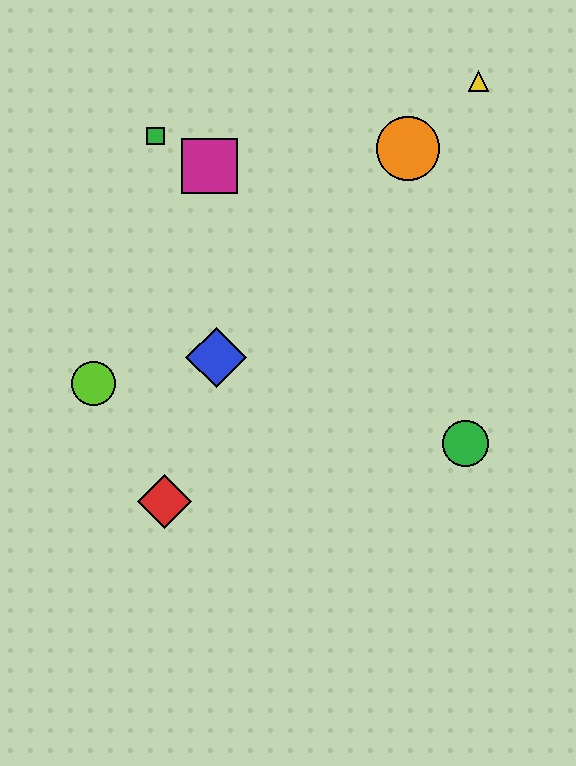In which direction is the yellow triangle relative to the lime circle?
The yellow triangle is to the right of the lime circle.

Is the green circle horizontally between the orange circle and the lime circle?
No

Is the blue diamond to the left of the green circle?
Yes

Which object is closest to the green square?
The magenta square is closest to the green square.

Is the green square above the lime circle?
Yes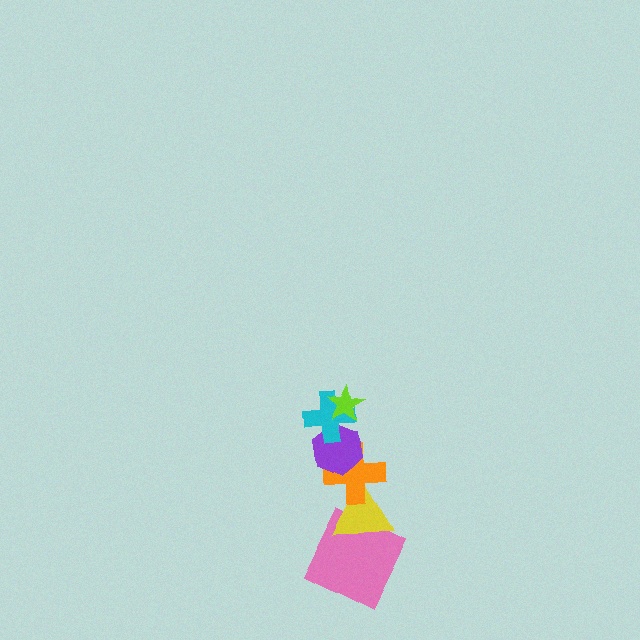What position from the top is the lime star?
The lime star is 1st from the top.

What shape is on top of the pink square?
The yellow triangle is on top of the pink square.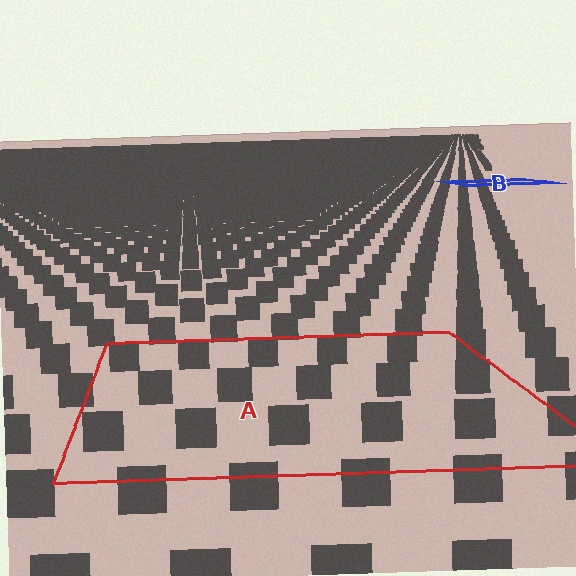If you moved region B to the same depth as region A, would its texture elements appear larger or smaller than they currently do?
They would appear larger. At a closer depth, the same texture elements are projected at a bigger on-screen size.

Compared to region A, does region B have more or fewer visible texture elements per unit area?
Region B has more texture elements per unit area — they are packed more densely because it is farther away.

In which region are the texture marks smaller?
The texture marks are smaller in region B, because it is farther away.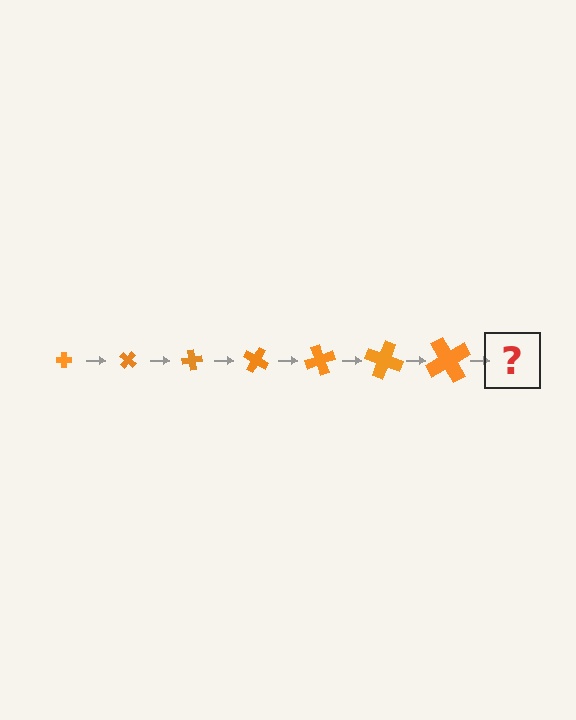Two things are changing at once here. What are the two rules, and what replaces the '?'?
The two rules are that the cross grows larger each step and it rotates 40 degrees each step. The '?' should be a cross, larger than the previous one and rotated 280 degrees from the start.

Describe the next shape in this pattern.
It should be a cross, larger than the previous one and rotated 280 degrees from the start.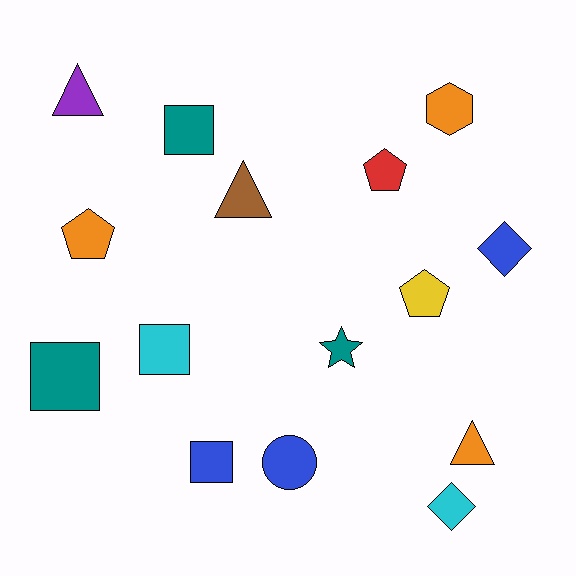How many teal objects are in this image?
There are 3 teal objects.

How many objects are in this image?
There are 15 objects.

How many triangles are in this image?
There are 3 triangles.